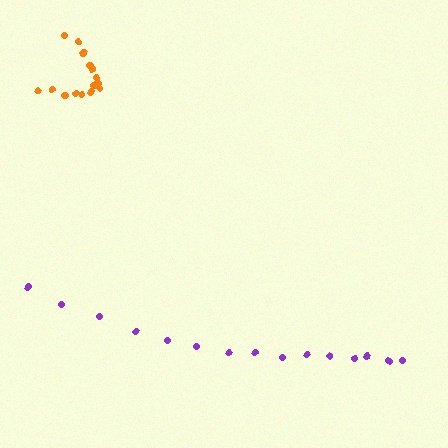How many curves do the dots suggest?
There are 2 distinct paths.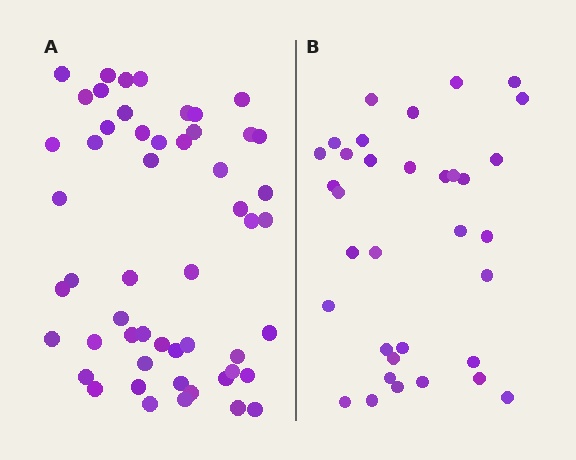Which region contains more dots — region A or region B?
Region A (the left region) has more dots.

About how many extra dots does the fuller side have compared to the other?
Region A has approximately 20 more dots than region B.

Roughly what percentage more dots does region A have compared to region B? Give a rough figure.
About 55% more.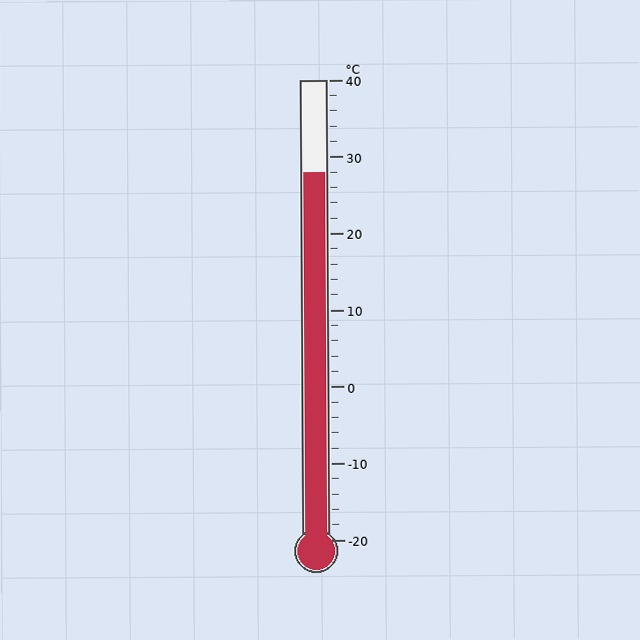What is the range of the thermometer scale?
The thermometer scale ranges from -20°C to 40°C.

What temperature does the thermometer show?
The thermometer shows approximately 28°C.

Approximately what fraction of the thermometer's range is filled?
The thermometer is filled to approximately 80% of its range.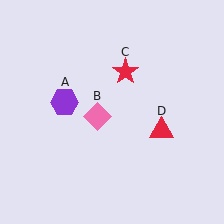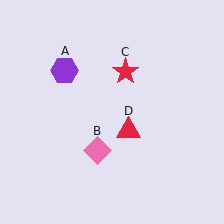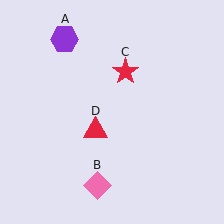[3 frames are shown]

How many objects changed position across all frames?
3 objects changed position: purple hexagon (object A), pink diamond (object B), red triangle (object D).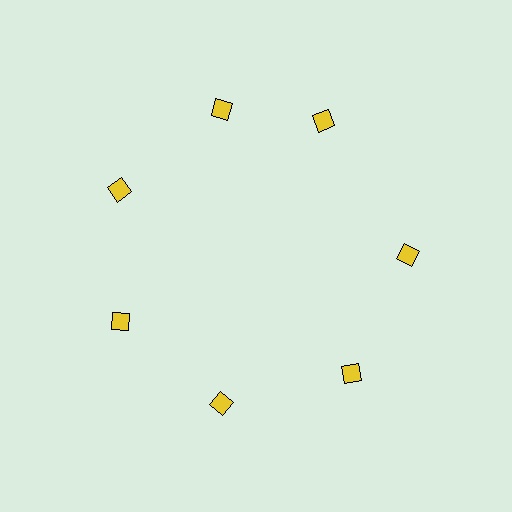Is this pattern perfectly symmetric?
No. The 7 yellow diamonds are arranged in a ring, but one element near the 1 o'clock position is rotated out of alignment along the ring, breaking the 7-fold rotational symmetry.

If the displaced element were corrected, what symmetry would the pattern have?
It would have 7-fold rotational symmetry — the pattern would map onto itself every 51 degrees.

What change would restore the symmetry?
The symmetry would be restored by rotating it back into even spacing with its neighbors so that all 7 diamonds sit at equal angles and equal distance from the center.